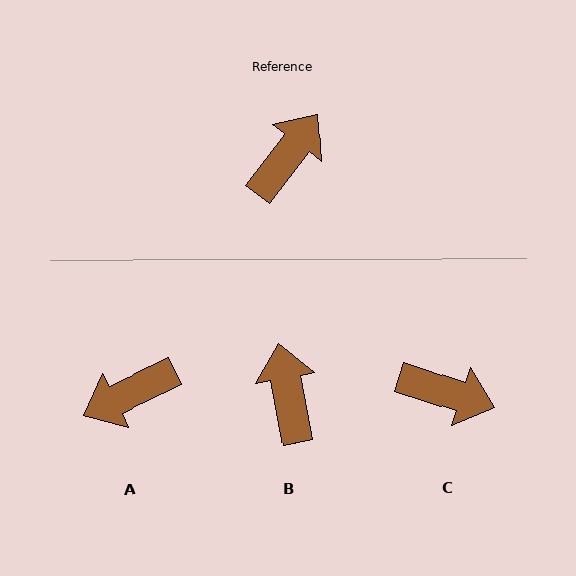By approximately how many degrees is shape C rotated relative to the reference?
Approximately 71 degrees clockwise.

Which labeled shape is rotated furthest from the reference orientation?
A, about 153 degrees away.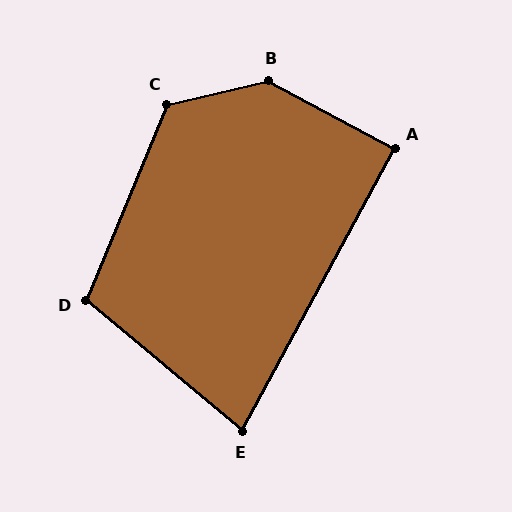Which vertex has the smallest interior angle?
E, at approximately 78 degrees.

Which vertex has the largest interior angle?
B, at approximately 139 degrees.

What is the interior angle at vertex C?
Approximately 126 degrees (obtuse).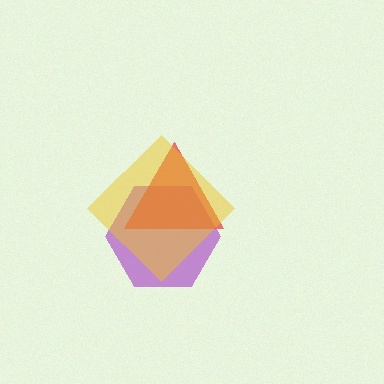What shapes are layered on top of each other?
The layered shapes are: a purple hexagon, a red triangle, a yellow diamond.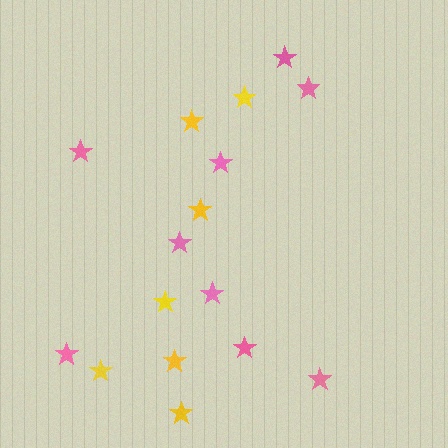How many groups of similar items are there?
There are 2 groups: one group of yellow stars (7) and one group of pink stars (9).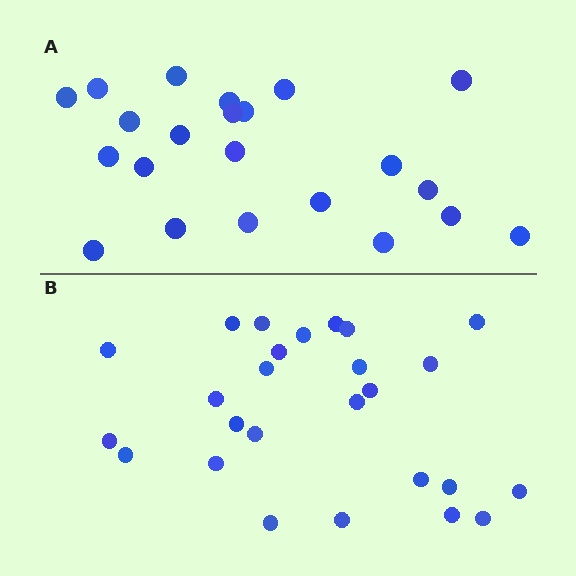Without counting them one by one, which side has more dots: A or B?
Region B (the bottom region) has more dots.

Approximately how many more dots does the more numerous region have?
Region B has about 4 more dots than region A.